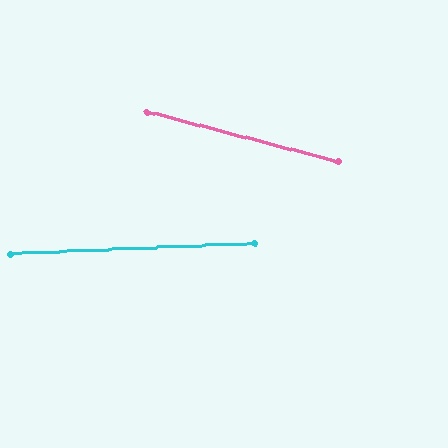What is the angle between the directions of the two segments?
Approximately 17 degrees.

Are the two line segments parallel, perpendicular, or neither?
Neither parallel nor perpendicular — they differ by about 17°.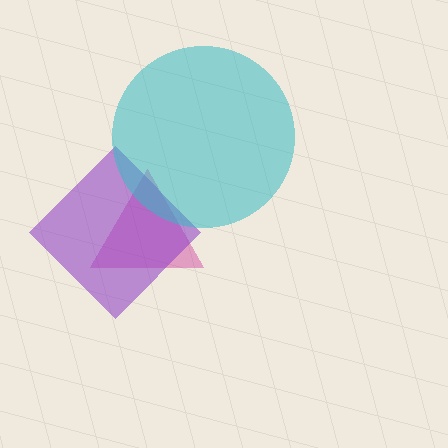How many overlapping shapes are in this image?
There are 3 overlapping shapes in the image.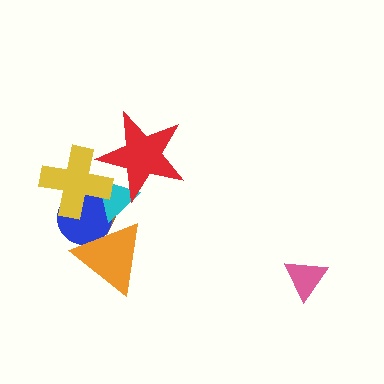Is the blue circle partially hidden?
Yes, it is partially covered by another shape.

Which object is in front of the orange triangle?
The cyan triangle is in front of the orange triangle.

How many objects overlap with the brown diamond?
5 objects overlap with the brown diamond.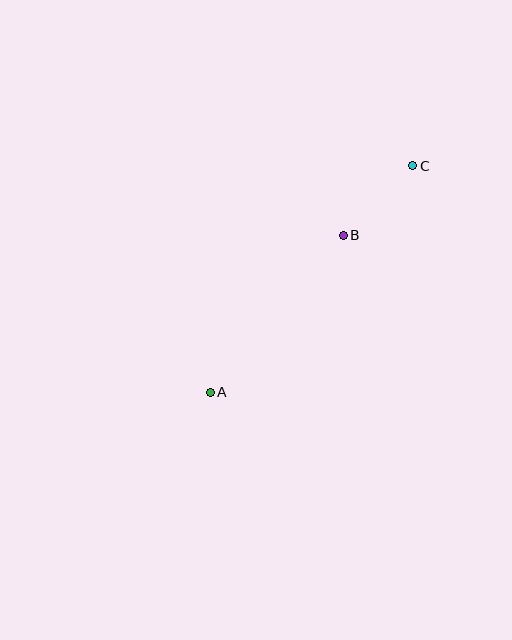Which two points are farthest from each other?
Points A and C are farthest from each other.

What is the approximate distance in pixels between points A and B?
The distance between A and B is approximately 206 pixels.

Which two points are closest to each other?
Points B and C are closest to each other.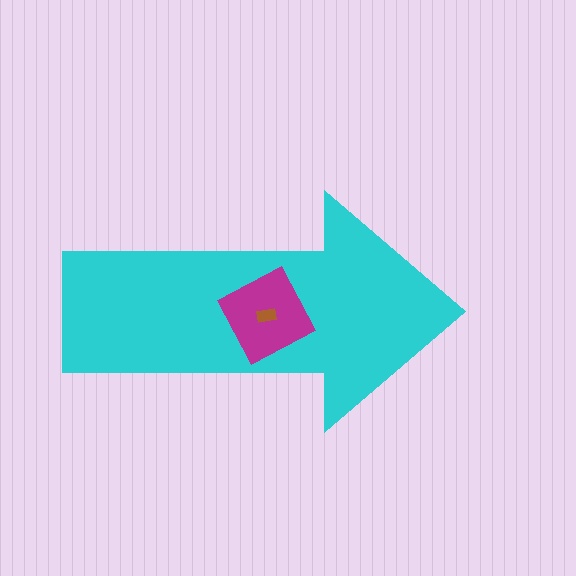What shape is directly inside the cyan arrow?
The magenta square.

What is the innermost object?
The brown rectangle.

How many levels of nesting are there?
3.